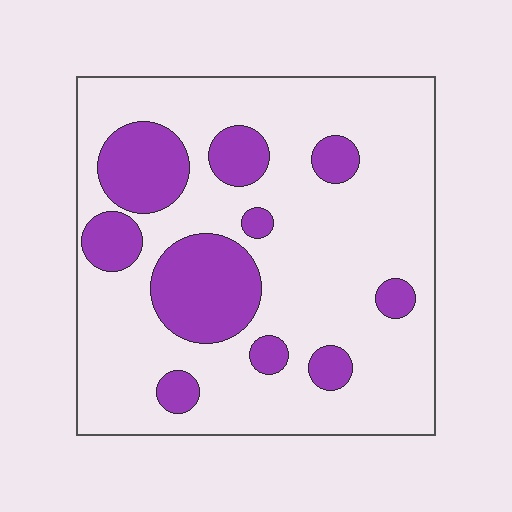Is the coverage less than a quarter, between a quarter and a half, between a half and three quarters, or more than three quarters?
Less than a quarter.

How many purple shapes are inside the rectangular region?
10.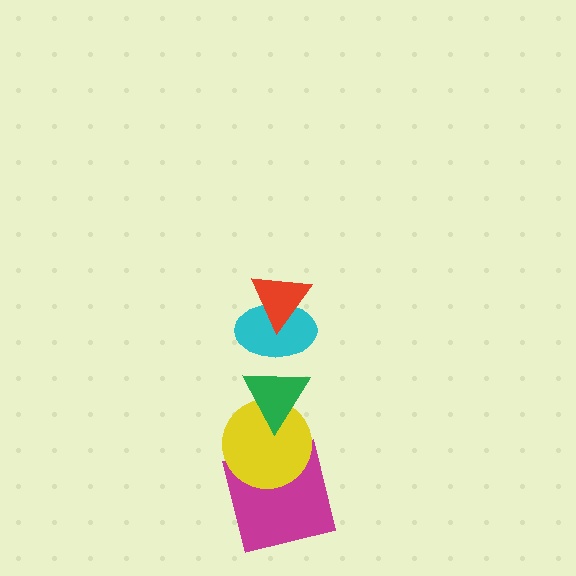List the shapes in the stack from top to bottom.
From top to bottom: the red triangle, the cyan ellipse, the green triangle, the yellow circle, the magenta square.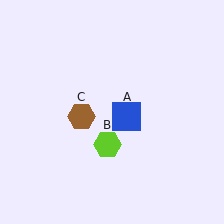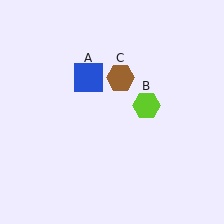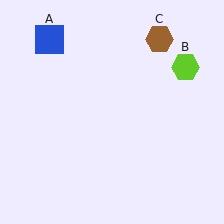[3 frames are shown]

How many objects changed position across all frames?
3 objects changed position: blue square (object A), lime hexagon (object B), brown hexagon (object C).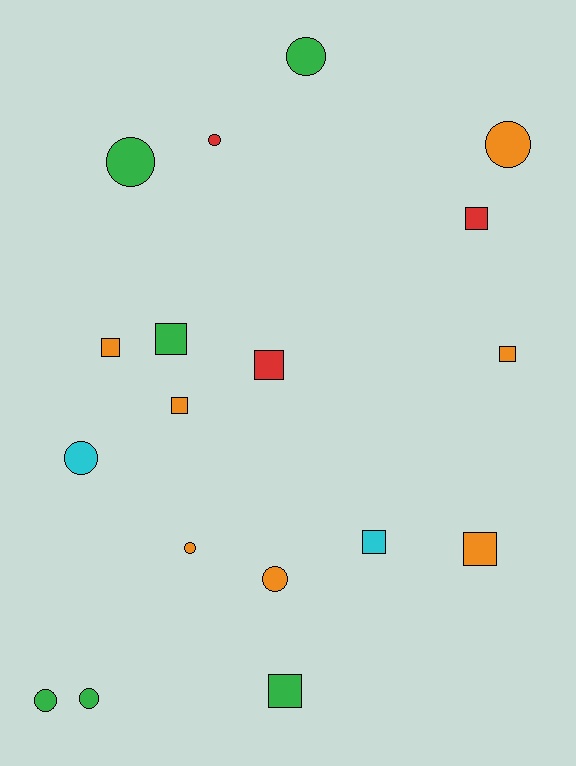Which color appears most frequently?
Orange, with 7 objects.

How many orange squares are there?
There are 4 orange squares.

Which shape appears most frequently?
Circle, with 9 objects.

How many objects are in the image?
There are 18 objects.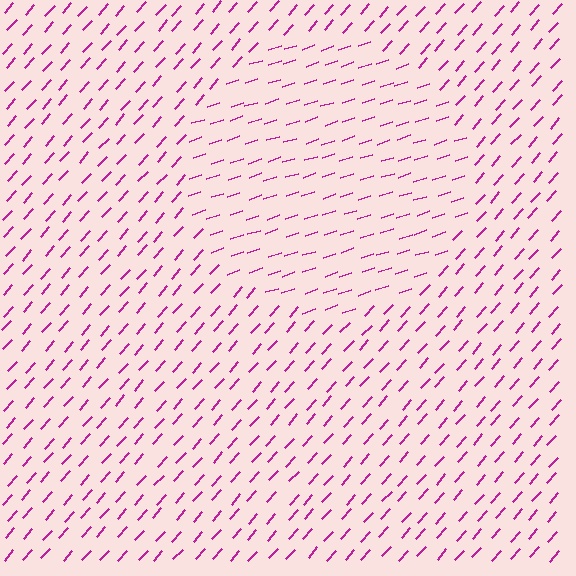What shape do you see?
I see a circle.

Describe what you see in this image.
The image is filled with small magenta line segments. A circle region in the image has lines oriented differently from the surrounding lines, creating a visible texture boundary.